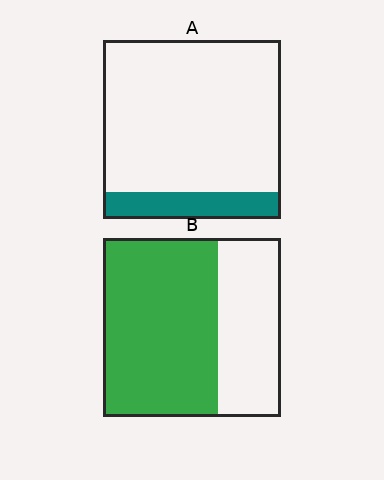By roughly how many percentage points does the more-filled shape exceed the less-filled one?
By roughly 50 percentage points (B over A).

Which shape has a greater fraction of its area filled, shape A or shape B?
Shape B.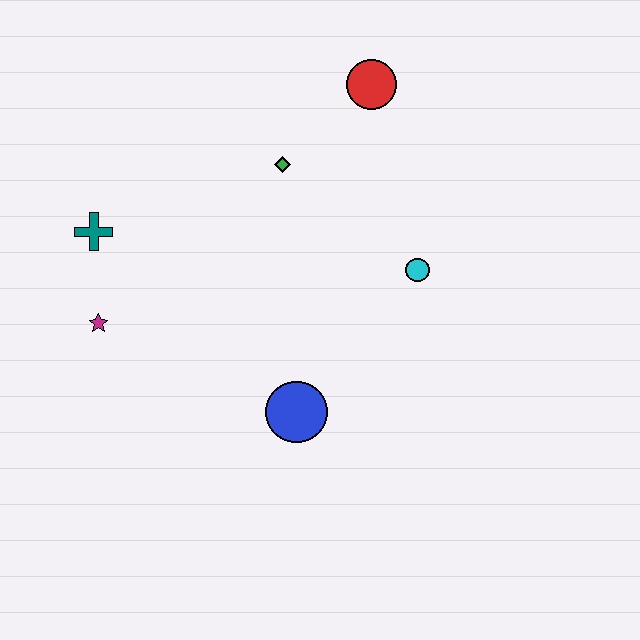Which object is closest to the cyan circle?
The green diamond is closest to the cyan circle.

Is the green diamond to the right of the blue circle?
No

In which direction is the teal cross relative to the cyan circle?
The teal cross is to the left of the cyan circle.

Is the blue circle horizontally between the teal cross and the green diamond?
No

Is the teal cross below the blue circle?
No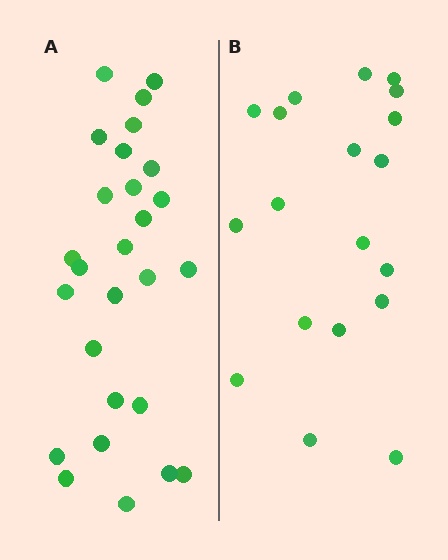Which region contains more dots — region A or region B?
Region A (the left region) has more dots.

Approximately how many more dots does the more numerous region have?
Region A has roughly 8 or so more dots than region B.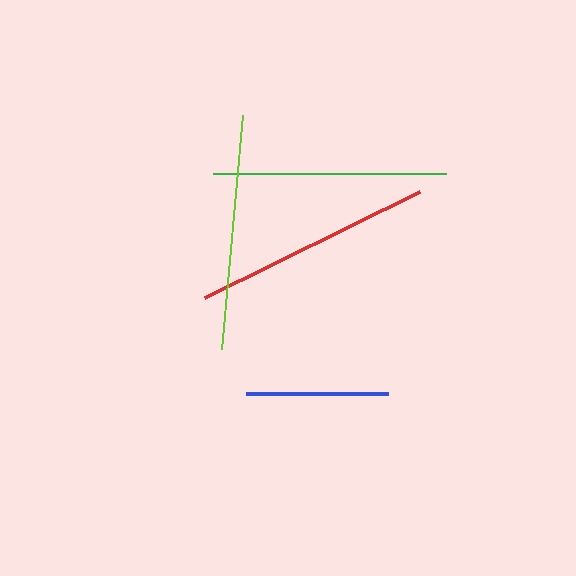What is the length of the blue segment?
The blue segment is approximately 142 pixels long.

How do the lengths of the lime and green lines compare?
The lime and green lines are approximately the same length.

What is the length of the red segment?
The red segment is approximately 239 pixels long.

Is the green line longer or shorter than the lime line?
The lime line is longer than the green line.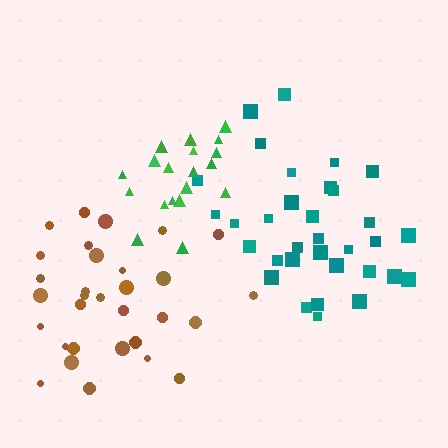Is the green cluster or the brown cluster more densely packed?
Green.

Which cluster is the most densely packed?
Green.